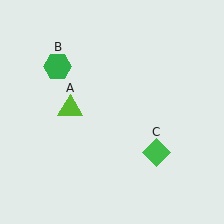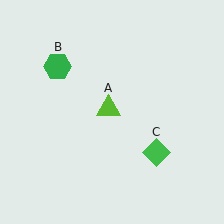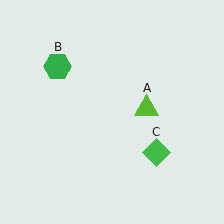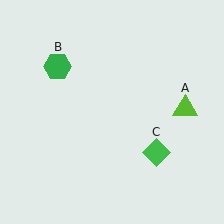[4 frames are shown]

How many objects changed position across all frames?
1 object changed position: lime triangle (object A).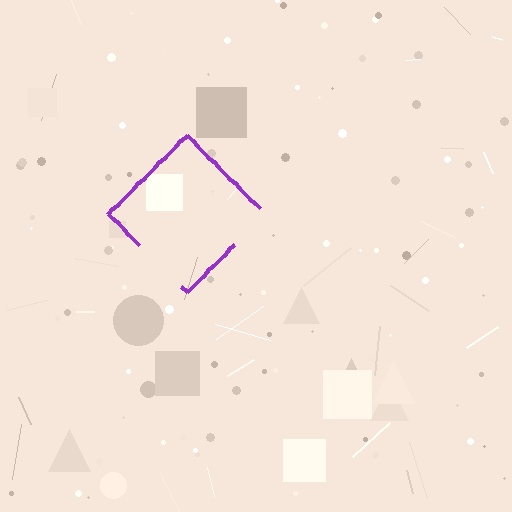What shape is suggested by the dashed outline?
The dashed outline suggests a diamond.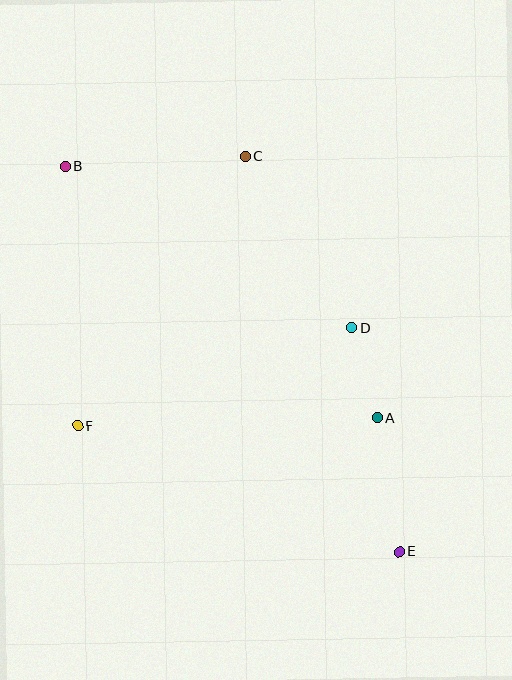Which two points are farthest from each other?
Points B and E are farthest from each other.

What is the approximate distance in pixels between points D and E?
The distance between D and E is approximately 229 pixels.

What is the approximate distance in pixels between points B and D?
The distance between B and D is approximately 329 pixels.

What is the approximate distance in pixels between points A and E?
The distance between A and E is approximately 136 pixels.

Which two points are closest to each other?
Points A and D are closest to each other.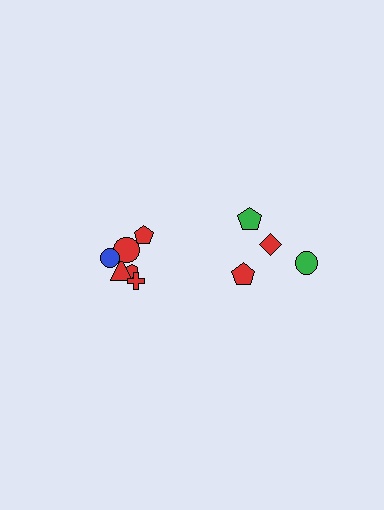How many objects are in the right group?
There are 4 objects.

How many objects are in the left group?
There are 6 objects.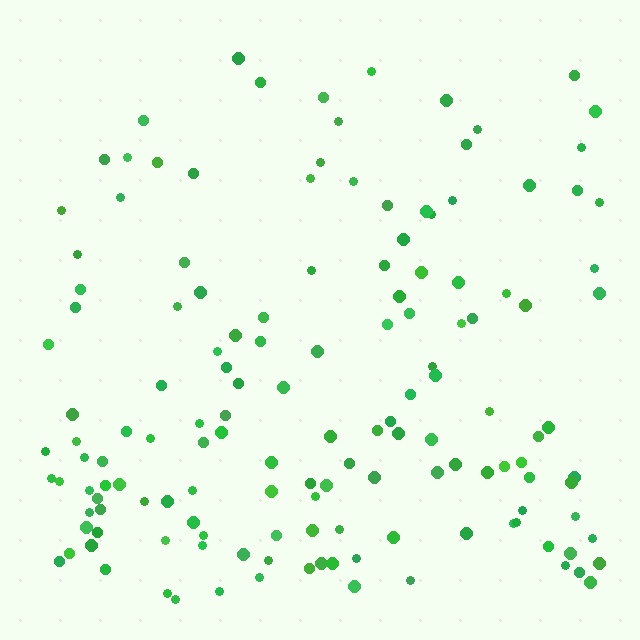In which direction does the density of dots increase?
From top to bottom, with the bottom side densest.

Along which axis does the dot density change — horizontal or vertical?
Vertical.